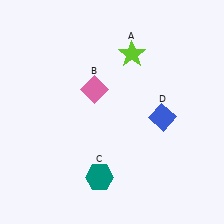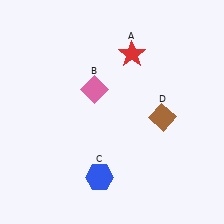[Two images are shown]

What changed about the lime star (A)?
In Image 1, A is lime. In Image 2, it changed to red.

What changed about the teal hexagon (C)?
In Image 1, C is teal. In Image 2, it changed to blue.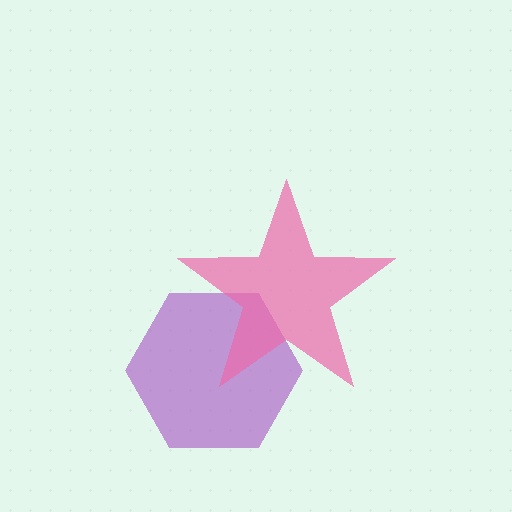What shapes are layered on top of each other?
The layered shapes are: a purple hexagon, a pink star.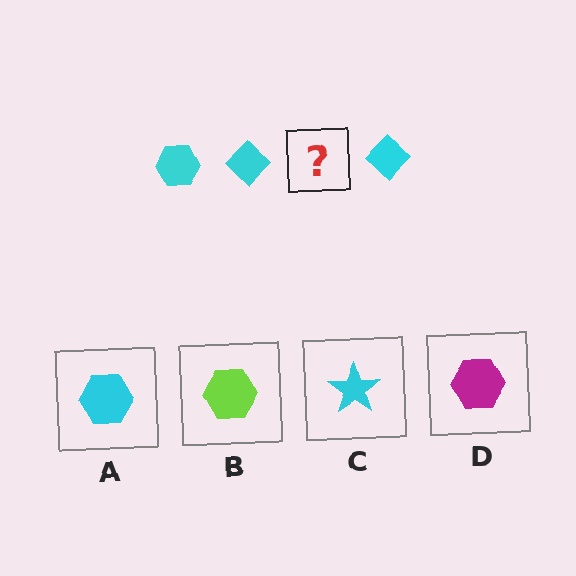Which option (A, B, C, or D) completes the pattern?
A.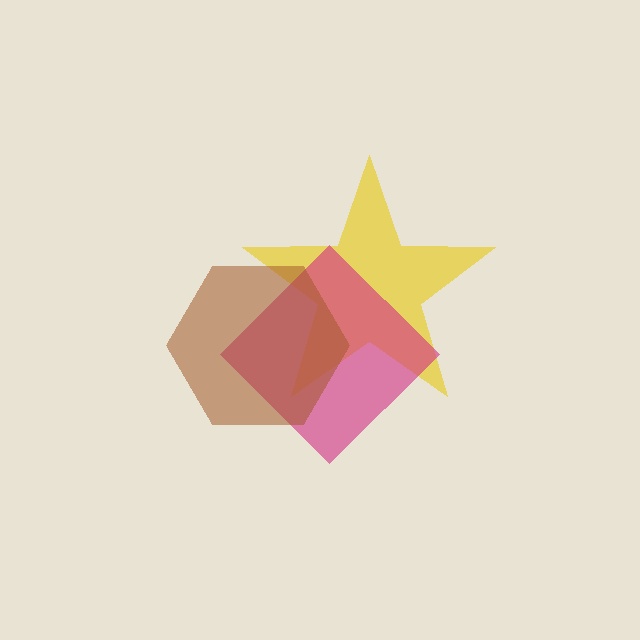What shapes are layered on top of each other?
The layered shapes are: a yellow star, a magenta diamond, a brown hexagon.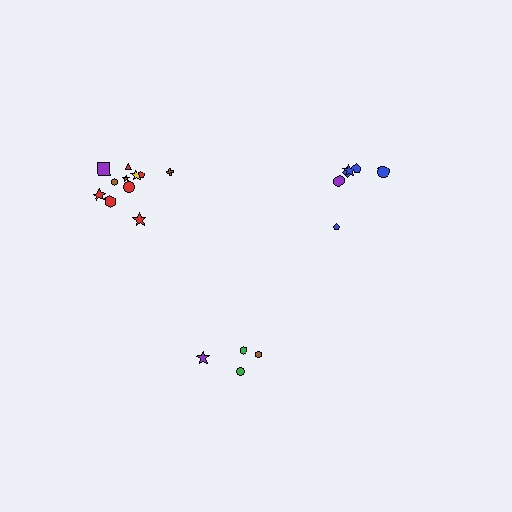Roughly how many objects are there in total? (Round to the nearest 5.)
Roughly 20 objects in total.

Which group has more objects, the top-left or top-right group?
The top-left group.